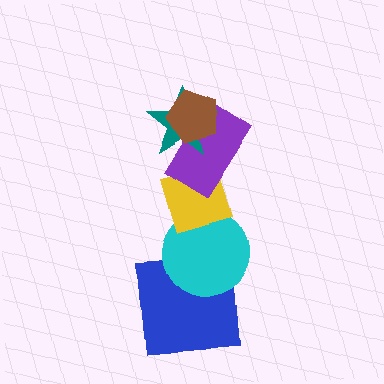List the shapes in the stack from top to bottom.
From top to bottom: the brown pentagon, the teal star, the purple rectangle, the yellow diamond, the cyan circle, the blue square.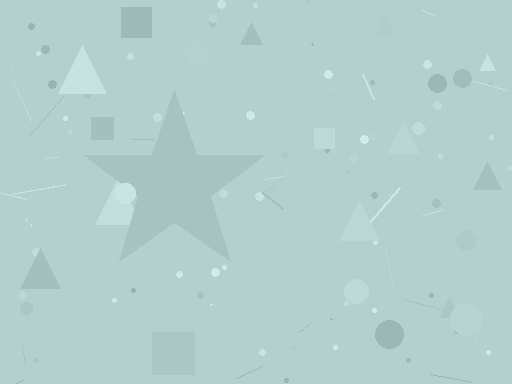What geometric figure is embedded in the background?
A star is embedded in the background.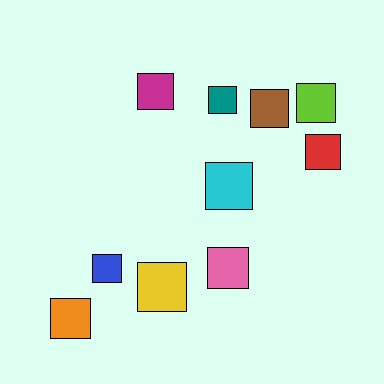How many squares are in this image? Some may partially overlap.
There are 10 squares.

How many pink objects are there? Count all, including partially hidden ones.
There is 1 pink object.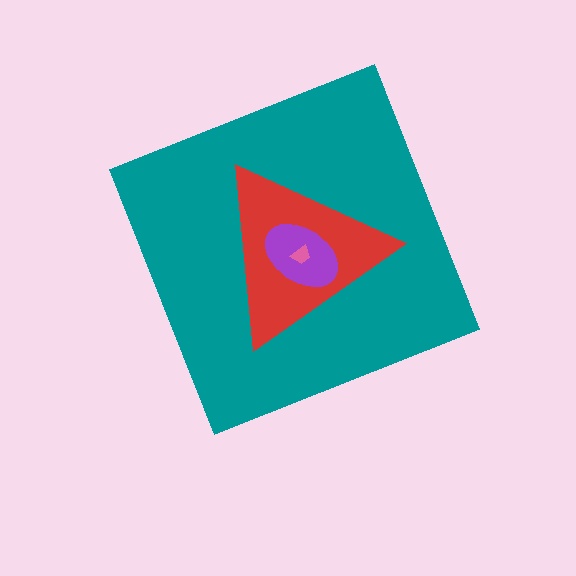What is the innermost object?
The pink trapezoid.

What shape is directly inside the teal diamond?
The red triangle.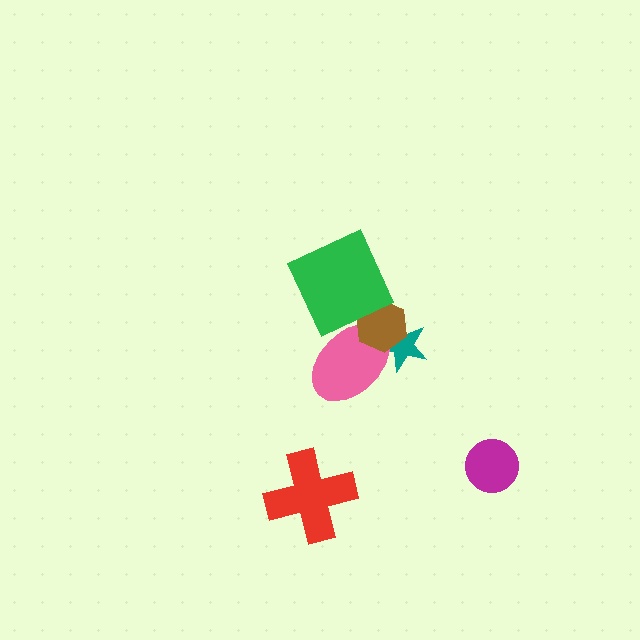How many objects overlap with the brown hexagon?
3 objects overlap with the brown hexagon.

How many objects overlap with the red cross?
0 objects overlap with the red cross.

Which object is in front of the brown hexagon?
The green square is in front of the brown hexagon.